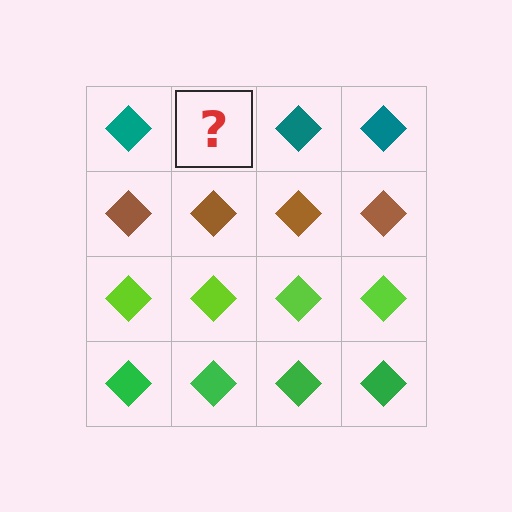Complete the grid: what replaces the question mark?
The question mark should be replaced with a teal diamond.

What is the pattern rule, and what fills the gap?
The rule is that each row has a consistent color. The gap should be filled with a teal diamond.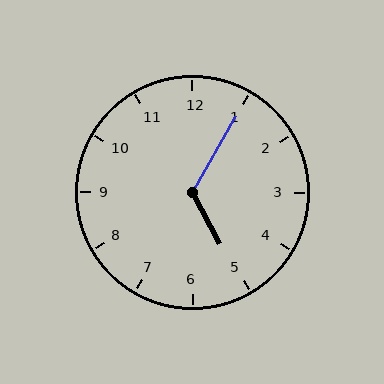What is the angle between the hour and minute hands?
Approximately 122 degrees.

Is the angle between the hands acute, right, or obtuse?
It is obtuse.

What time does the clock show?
5:05.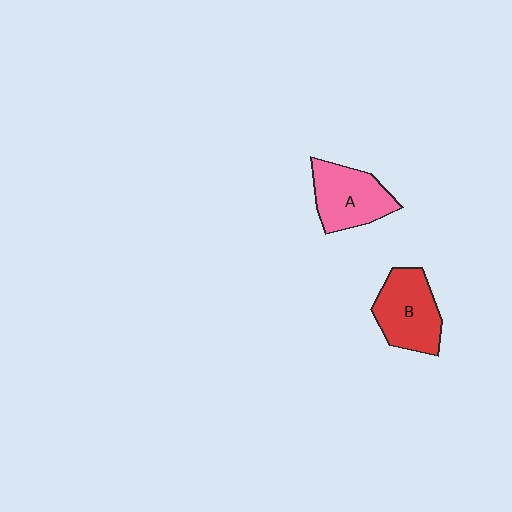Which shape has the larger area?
Shape B (red).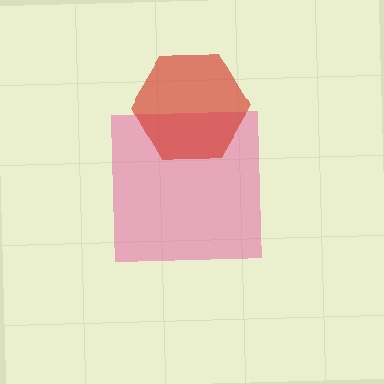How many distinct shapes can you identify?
There are 2 distinct shapes: a pink square, a red hexagon.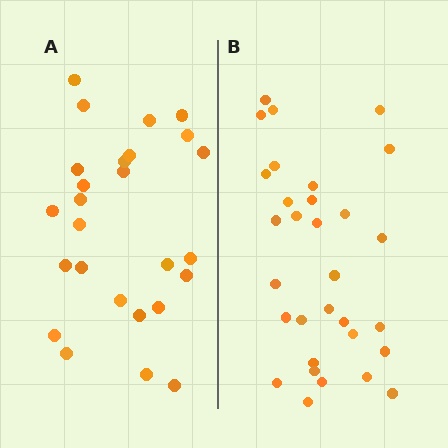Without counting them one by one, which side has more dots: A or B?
Region B (the right region) has more dots.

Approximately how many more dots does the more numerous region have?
Region B has about 5 more dots than region A.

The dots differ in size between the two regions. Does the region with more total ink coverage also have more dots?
No. Region A has more total ink coverage because its dots are larger, but region B actually contains more individual dots. Total area can be misleading — the number of items is what matters here.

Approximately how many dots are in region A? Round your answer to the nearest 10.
About 30 dots. (The exact count is 26, which rounds to 30.)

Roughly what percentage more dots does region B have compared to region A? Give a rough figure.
About 20% more.